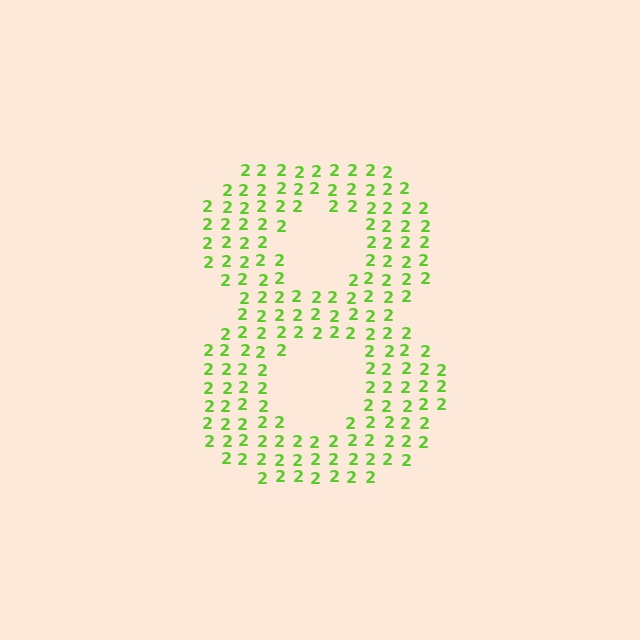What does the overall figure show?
The overall figure shows the digit 8.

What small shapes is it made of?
It is made of small digit 2's.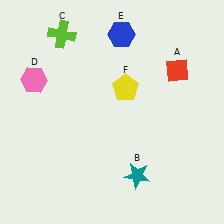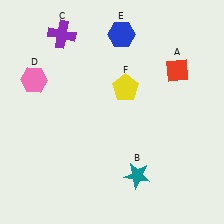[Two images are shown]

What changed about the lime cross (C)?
In Image 1, C is lime. In Image 2, it changed to purple.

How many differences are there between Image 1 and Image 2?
There is 1 difference between the two images.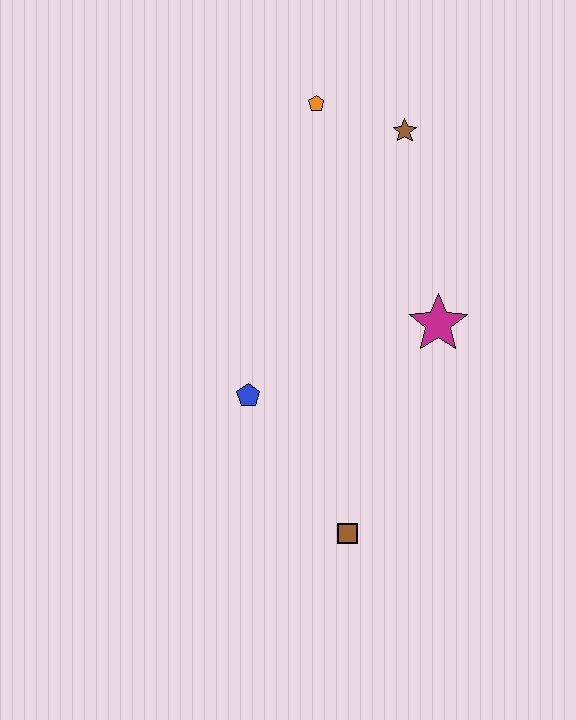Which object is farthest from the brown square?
The orange pentagon is farthest from the brown square.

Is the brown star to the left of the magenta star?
Yes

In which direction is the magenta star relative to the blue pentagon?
The magenta star is to the right of the blue pentagon.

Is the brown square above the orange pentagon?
No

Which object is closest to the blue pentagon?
The brown square is closest to the blue pentagon.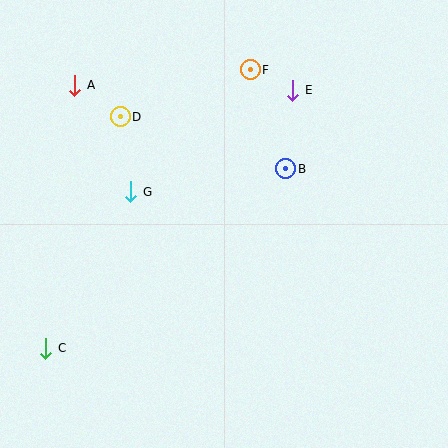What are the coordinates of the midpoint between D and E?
The midpoint between D and E is at (206, 104).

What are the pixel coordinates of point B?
Point B is at (286, 169).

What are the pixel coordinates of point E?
Point E is at (293, 90).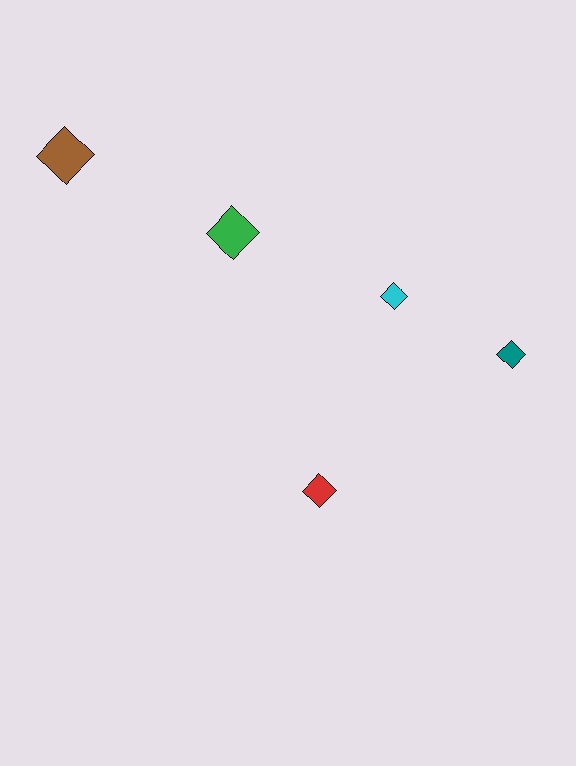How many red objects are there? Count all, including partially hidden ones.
There is 1 red object.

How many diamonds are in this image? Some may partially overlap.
There are 5 diamonds.